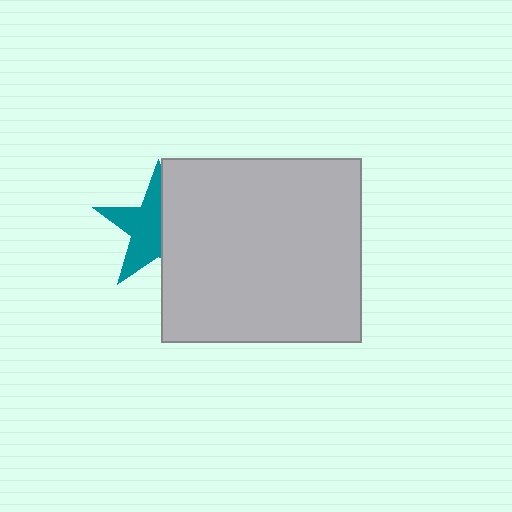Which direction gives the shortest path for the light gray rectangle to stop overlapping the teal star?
Moving right gives the shortest separation.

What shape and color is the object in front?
The object in front is a light gray rectangle.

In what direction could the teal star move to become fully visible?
The teal star could move left. That would shift it out from behind the light gray rectangle entirely.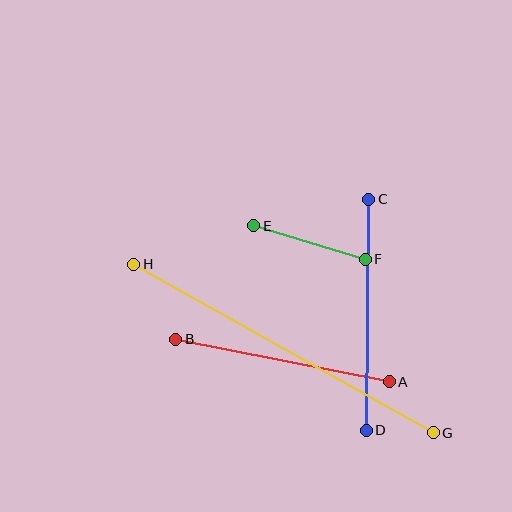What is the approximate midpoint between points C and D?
The midpoint is at approximately (367, 315) pixels.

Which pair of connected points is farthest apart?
Points G and H are farthest apart.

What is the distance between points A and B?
The distance is approximately 218 pixels.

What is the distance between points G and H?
The distance is approximately 343 pixels.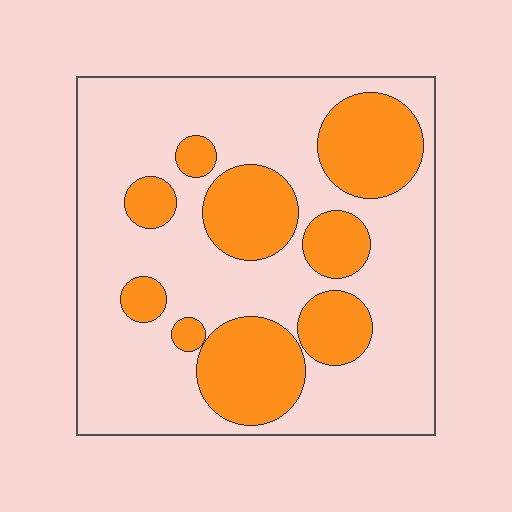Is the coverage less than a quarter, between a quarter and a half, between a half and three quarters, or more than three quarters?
Between a quarter and a half.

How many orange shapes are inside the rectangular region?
9.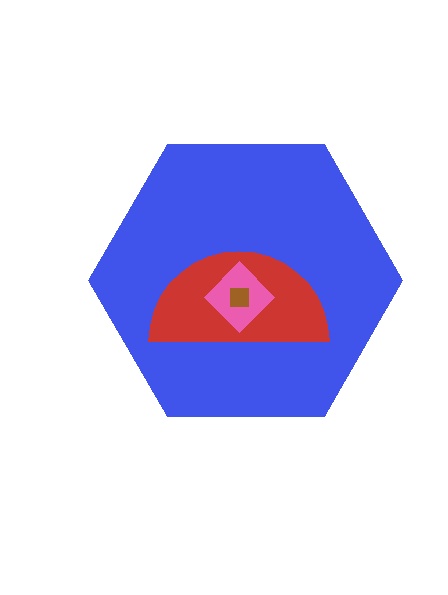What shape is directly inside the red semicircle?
The pink diamond.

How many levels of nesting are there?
4.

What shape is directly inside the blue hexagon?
The red semicircle.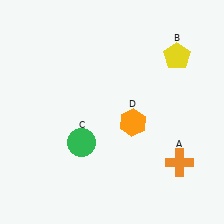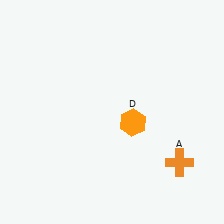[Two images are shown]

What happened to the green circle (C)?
The green circle (C) was removed in Image 2. It was in the bottom-left area of Image 1.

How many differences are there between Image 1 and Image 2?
There are 2 differences between the two images.